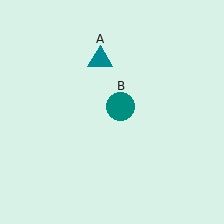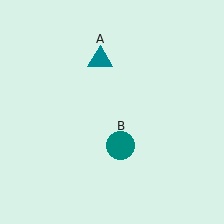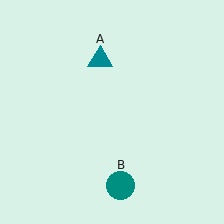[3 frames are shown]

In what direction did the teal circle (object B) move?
The teal circle (object B) moved down.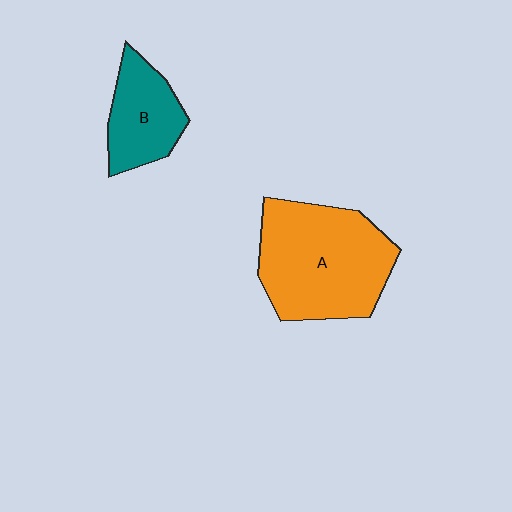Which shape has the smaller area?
Shape B (teal).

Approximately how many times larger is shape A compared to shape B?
Approximately 2.0 times.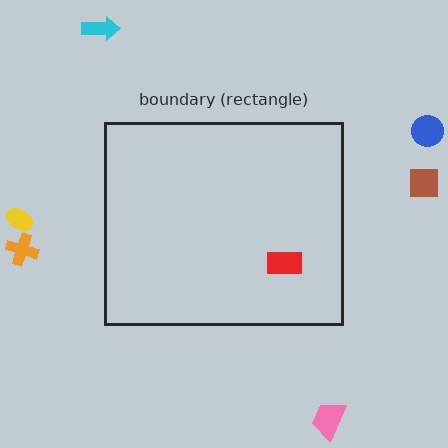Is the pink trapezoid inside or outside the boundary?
Outside.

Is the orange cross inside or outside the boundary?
Outside.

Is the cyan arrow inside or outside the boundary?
Outside.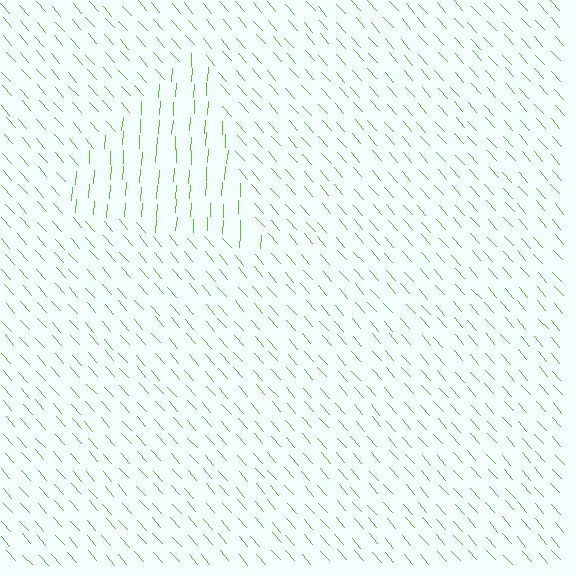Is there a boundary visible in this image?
Yes, there is a texture boundary formed by a change in line orientation.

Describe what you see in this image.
The image is filled with small lime line segments. A triangle region in the image has lines oriented differently from the surrounding lines, creating a visible texture boundary.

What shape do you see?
I see a triangle.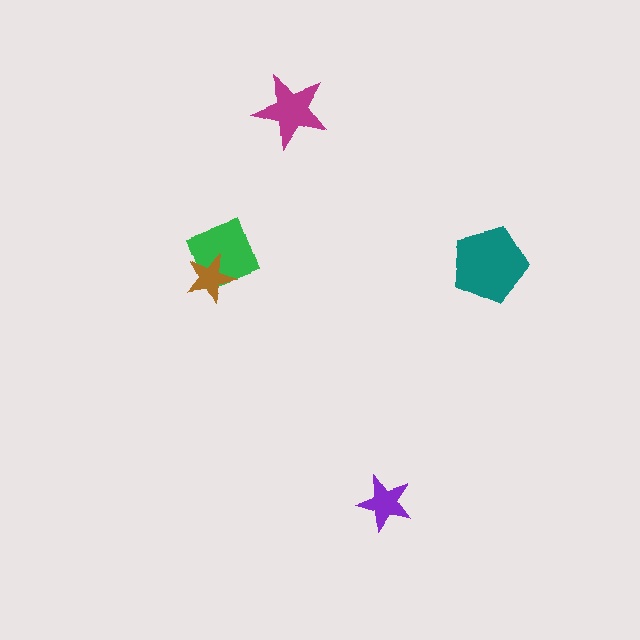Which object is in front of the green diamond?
The brown star is in front of the green diamond.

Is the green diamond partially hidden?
Yes, it is partially covered by another shape.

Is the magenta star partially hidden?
No, no other shape covers it.